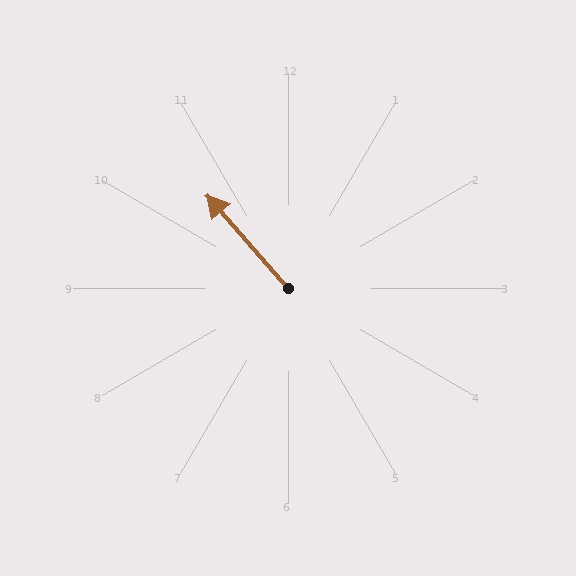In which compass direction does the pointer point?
Northwest.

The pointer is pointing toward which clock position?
Roughly 11 o'clock.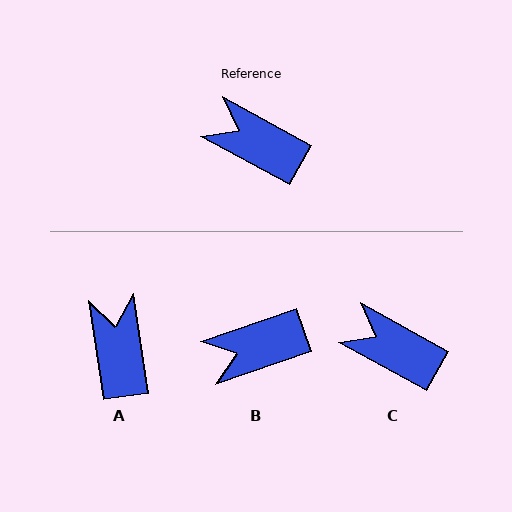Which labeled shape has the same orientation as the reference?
C.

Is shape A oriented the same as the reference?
No, it is off by about 52 degrees.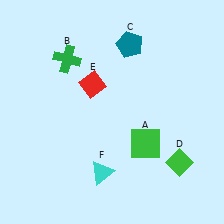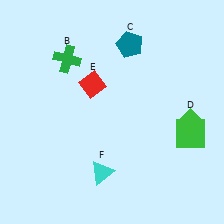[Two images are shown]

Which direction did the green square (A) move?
The green square (A) moved right.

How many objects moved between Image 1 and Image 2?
2 objects moved between the two images.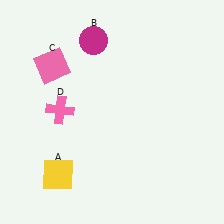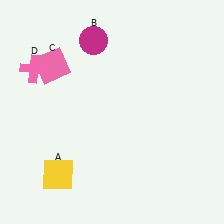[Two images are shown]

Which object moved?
The pink cross (D) moved up.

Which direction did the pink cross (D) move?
The pink cross (D) moved up.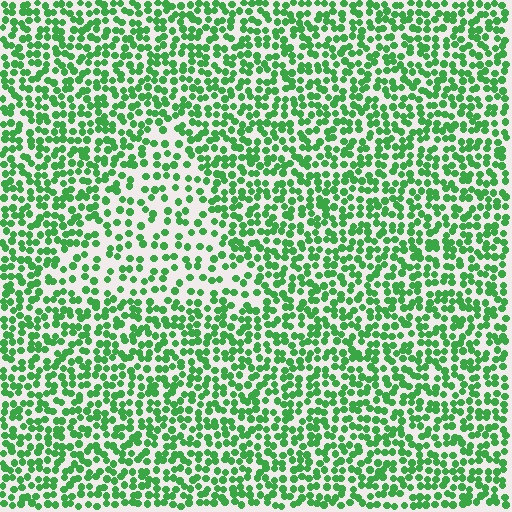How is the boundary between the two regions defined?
The boundary is defined by a change in element density (approximately 1.8x ratio). All elements are the same color, size, and shape.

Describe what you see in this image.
The image contains small green elements arranged at two different densities. A triangle-shaped region is visible where the elements are less densely packed than the surrounding area.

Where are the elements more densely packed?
The elements are more densely packed outside the triangle boundary.